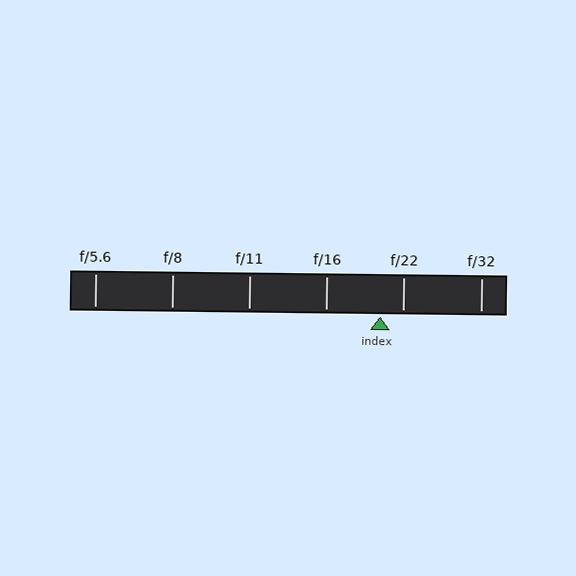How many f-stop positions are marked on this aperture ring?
There are 6 f-stop positions marked.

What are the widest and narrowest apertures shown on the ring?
The widest aperture shown is f/5.6 and the narrowest is f/32.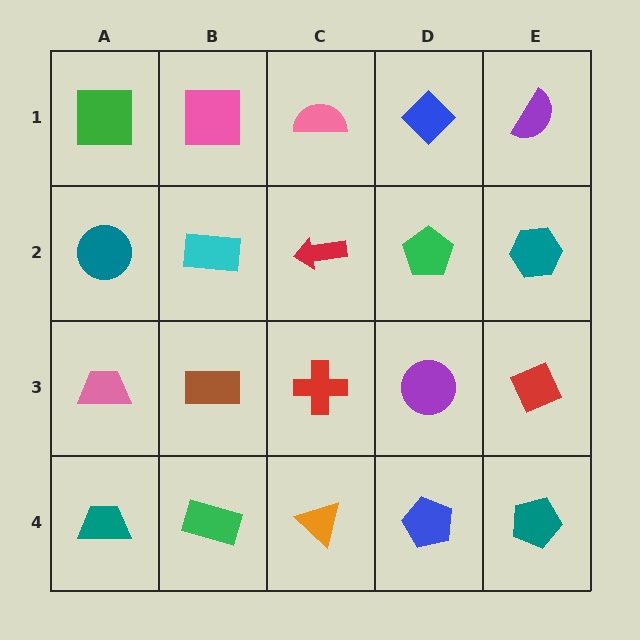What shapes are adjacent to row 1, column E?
A teal hexagon (row 2, column E), a blue diamond (row 1, column D).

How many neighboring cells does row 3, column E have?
3.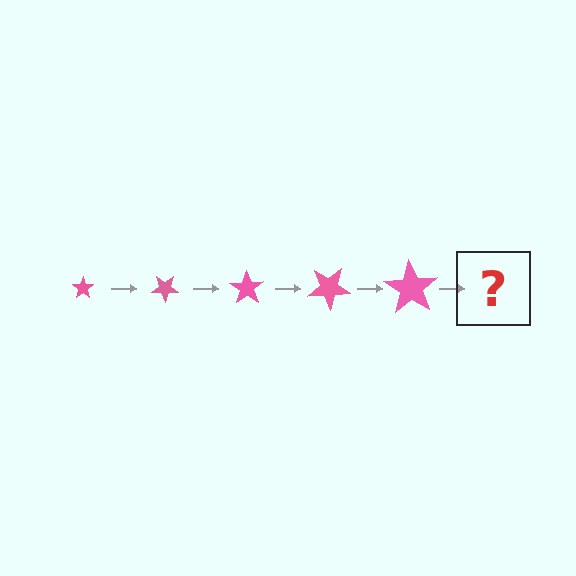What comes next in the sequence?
The next element should be a star, larger than the previous one and rotated 175 degrees from the start.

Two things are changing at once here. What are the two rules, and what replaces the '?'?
The two rules are that the star grows larger each step and it rotates 35 degrees each step. The '?' should be a star, larger than the previous one and rotated 175 degrees from the start.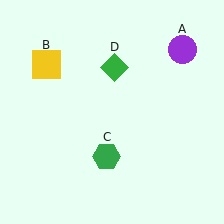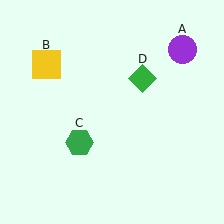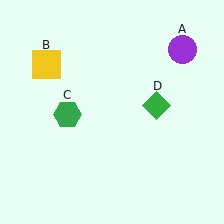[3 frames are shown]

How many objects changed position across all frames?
2 objects changed position: green hexagon (object C), green diamond (object D).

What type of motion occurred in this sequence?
The green hexagon (object C), green diamond (object D) rotated clockwise around the center of the scene.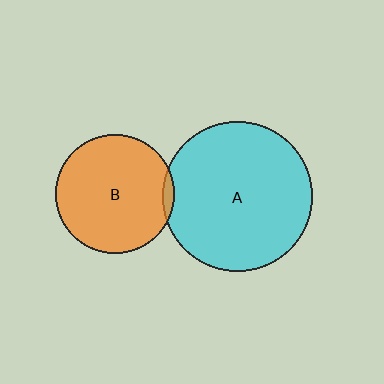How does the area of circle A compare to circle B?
Approximately 1.6 times.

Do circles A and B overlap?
Yes.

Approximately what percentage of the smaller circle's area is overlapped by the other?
Approximately 5%.